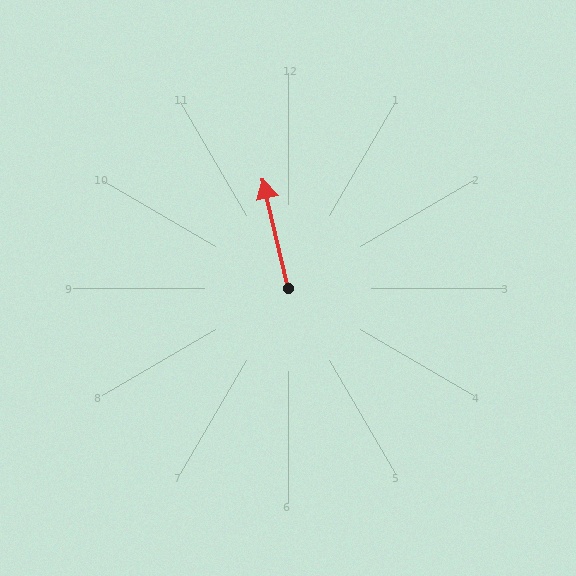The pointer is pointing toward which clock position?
Roughly 12 o'clock.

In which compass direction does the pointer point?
North.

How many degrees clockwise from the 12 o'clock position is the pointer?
Approximately 347 degrees.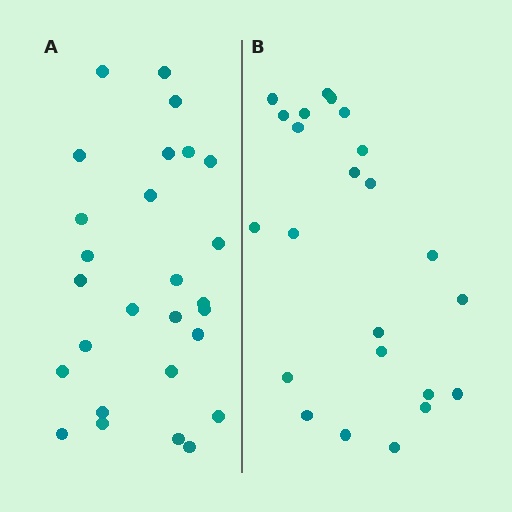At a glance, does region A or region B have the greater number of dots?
Region A (the left region) has more dots.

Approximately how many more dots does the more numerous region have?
Region A has about 4 more dots than region B.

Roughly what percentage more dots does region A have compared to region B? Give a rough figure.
About 15% more.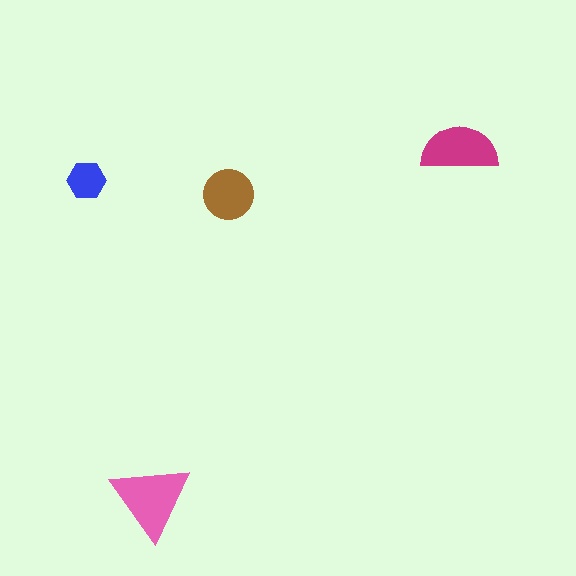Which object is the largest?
The pink triangle.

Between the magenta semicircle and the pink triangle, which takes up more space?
The pink triangle.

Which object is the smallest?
The blue hexagon.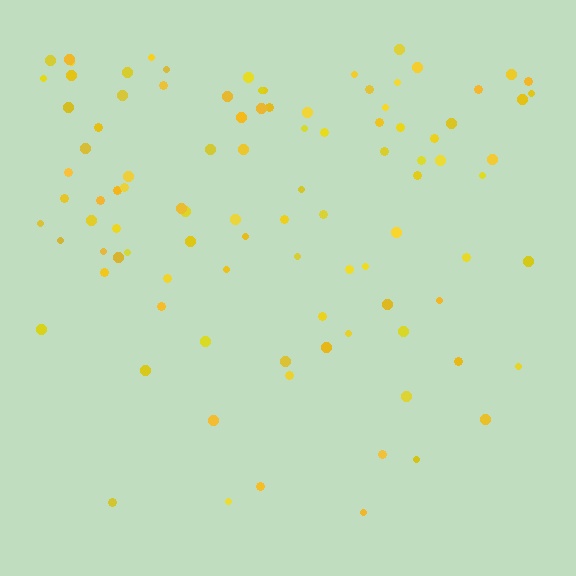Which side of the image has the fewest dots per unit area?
The bottom.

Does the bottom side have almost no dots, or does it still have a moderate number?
Still a moderate number, just noticeably fewer than the top.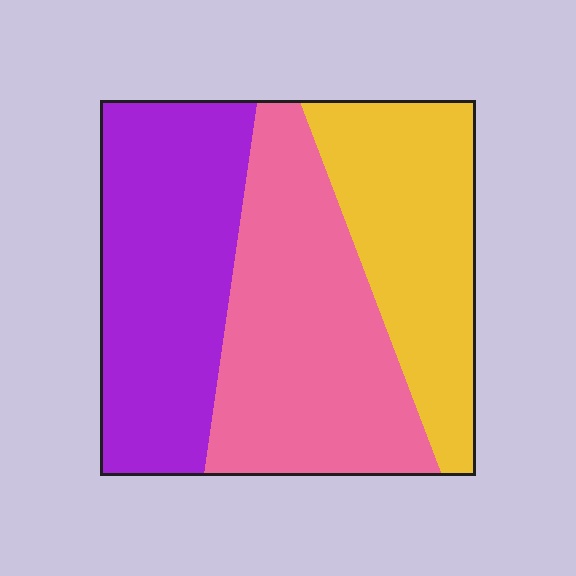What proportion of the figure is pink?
Pink covers roughly 35% of the figure.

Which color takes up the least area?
Yellow, at roughly 30%.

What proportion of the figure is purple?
Purple covers 35% of the figure.